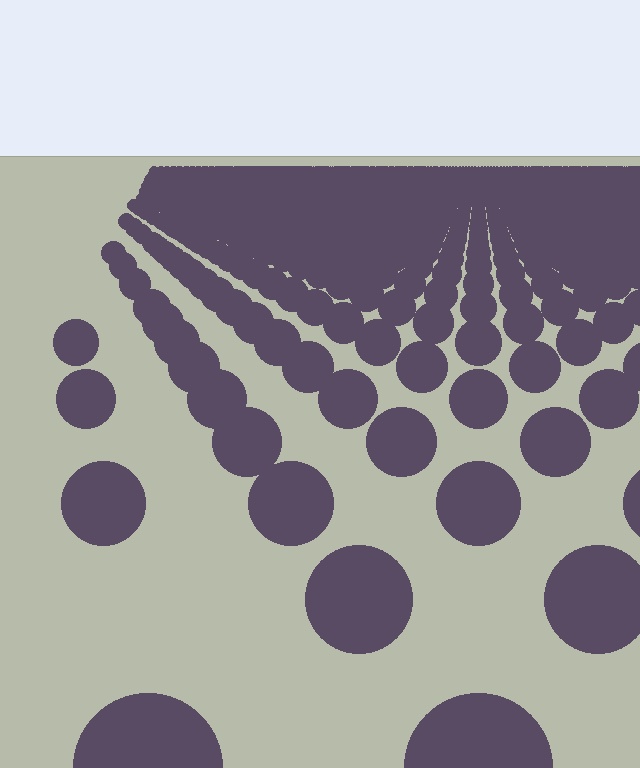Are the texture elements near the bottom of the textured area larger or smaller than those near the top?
Larger. Near the bottom, elements are closer to the viewer and appear at a bigger on-screen size.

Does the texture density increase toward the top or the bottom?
Density increases toward the top.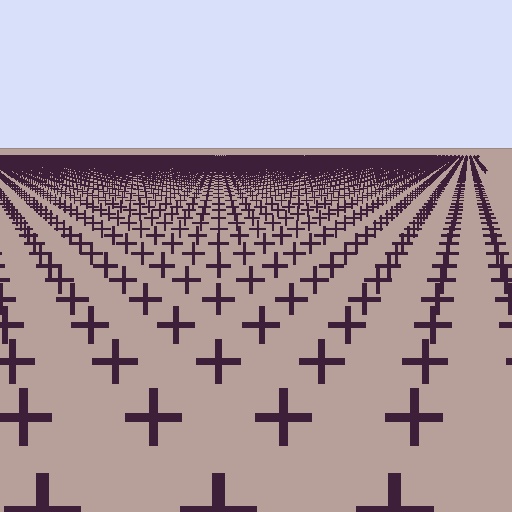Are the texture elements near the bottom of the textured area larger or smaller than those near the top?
Larger. Near the bottom, elements are closer to the viewer and appear at a bigger on-screen size.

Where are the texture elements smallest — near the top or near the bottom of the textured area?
Near the top.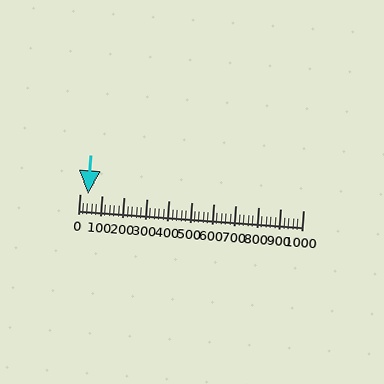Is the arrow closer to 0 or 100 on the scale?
The arrow is closer to 0.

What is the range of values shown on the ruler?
The ruler shows values from 0 to 1000.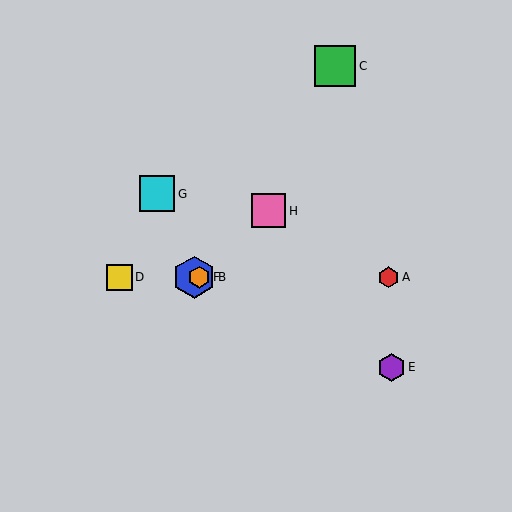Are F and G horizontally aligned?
No, F is at y≈277 and G is at y≈194.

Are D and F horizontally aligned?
Yes, both are at y≈277.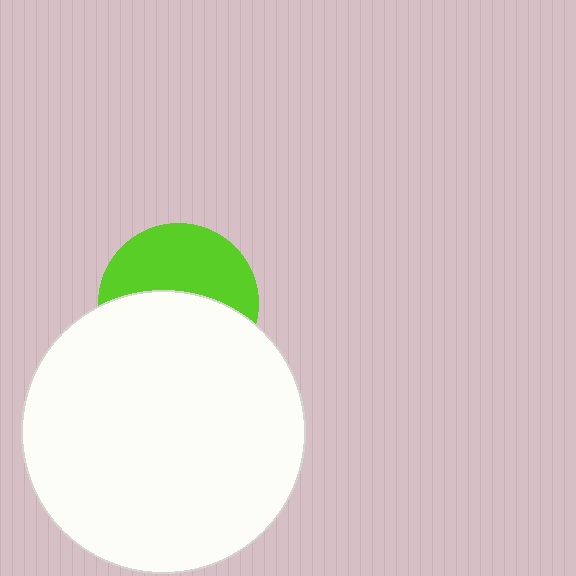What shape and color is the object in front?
The object in front is a white circle.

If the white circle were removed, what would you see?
You would see the complete lime circle.